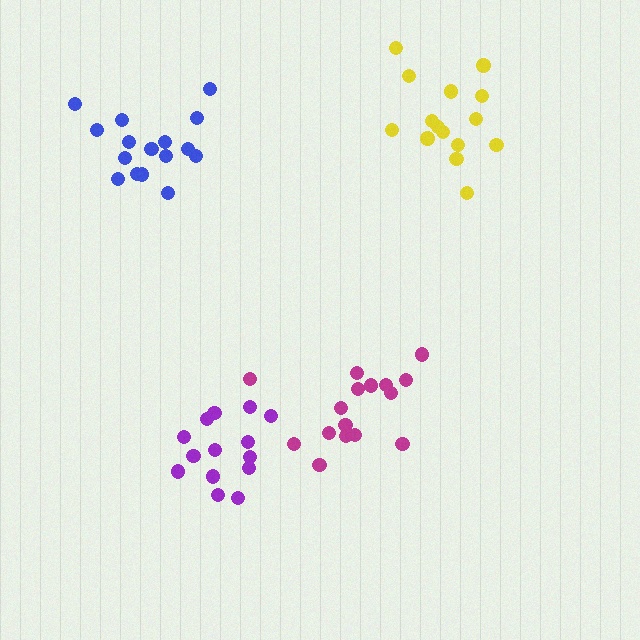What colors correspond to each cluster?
The clusters are colored: blue, purple, magenta, yellow.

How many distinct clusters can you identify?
There are 4 distinct clusters.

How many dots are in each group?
Group 1: 16 dots, Group 2: 14 dots, Group 3: 16 dots, Group 4: 15 dots (61 total).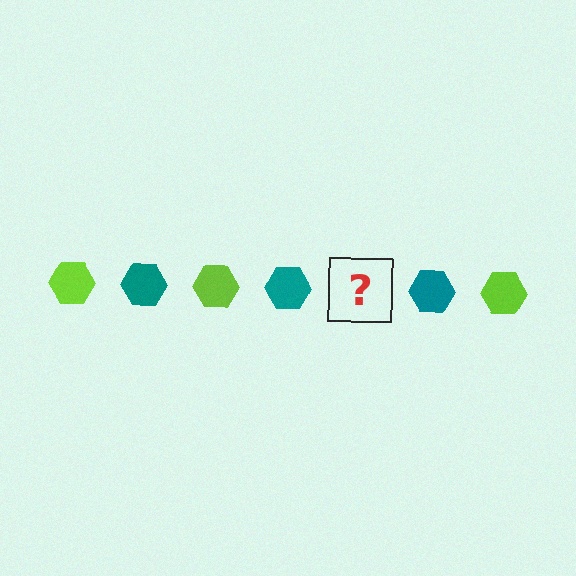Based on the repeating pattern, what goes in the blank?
The blank should be a lime hexagon.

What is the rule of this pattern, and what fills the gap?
The rule is that the pattern cycles through lime, teal hexagons. The gap should be filled with a lime hexagon.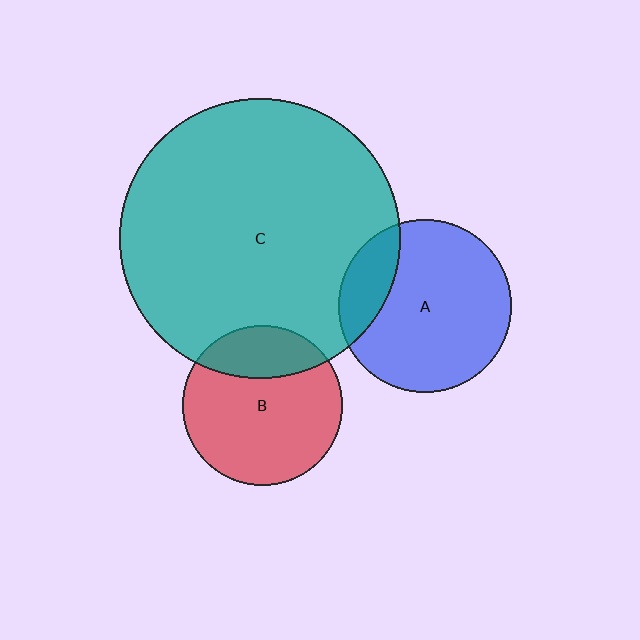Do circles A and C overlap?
Yes.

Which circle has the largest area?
Circle C (teal).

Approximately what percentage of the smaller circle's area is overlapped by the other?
Approximately 20%.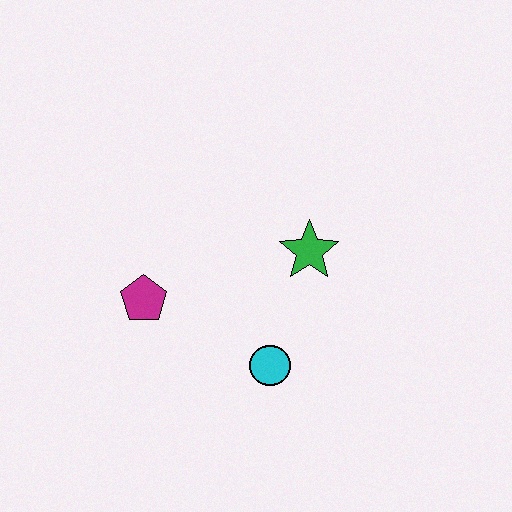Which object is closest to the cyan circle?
The green star is closest to the cyan circle.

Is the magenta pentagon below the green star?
Yes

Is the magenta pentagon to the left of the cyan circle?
Yes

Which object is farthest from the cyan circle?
The magenta pentagon is farthest from the cyan circle.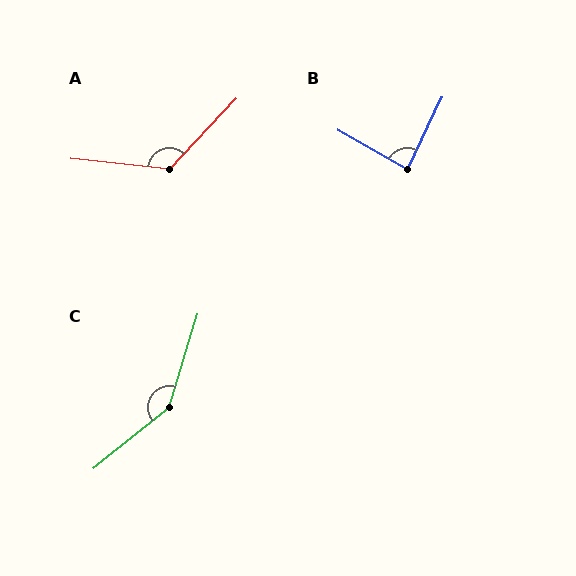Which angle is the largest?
C, at approximately 146 degrees.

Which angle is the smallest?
B, at approximately 86 degrees.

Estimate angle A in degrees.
Approximately 127 degrees.